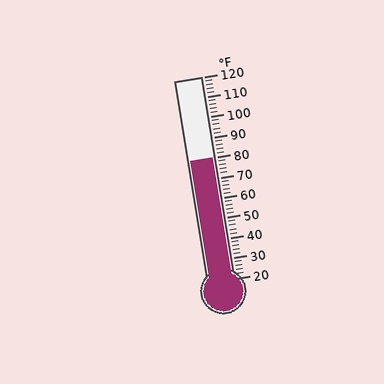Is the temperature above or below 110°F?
The temperature is below 110°F.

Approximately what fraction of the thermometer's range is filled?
The thermometer is filled to approximately 60% of its range.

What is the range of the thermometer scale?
The thermometer scale ranges from 20°F to 120°F.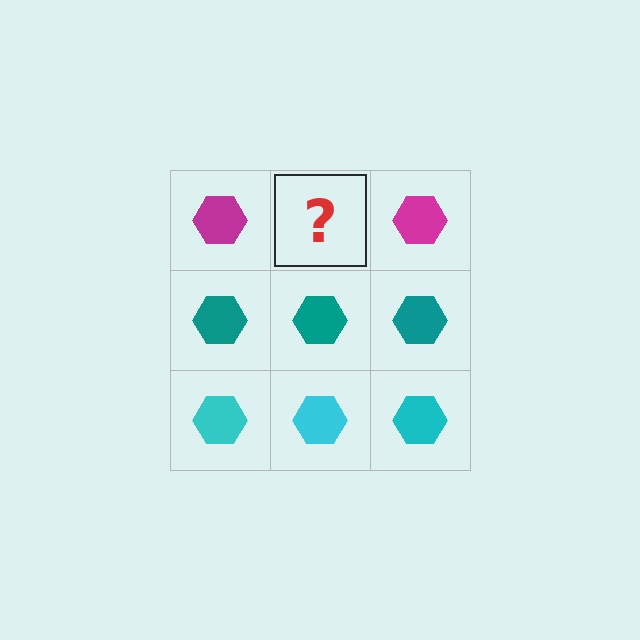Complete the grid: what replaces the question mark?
The question mark should be replaced with a magenta hexagon.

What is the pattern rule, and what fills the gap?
The rule is that each row has a consistent color. The gap should be filled with a magenta hexagon.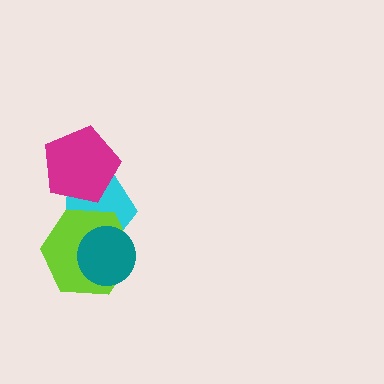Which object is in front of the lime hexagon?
The teal circle is in front of the lime hexagon.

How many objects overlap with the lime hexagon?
2 objects overlap with the lime hexagon.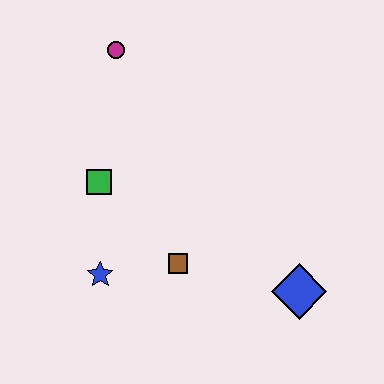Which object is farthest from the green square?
The blue diamond is farthest from the green square.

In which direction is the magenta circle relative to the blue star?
The magenta circle is above the blue star.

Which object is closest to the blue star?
The brown square is closest to the blue star.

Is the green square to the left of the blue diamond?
Yes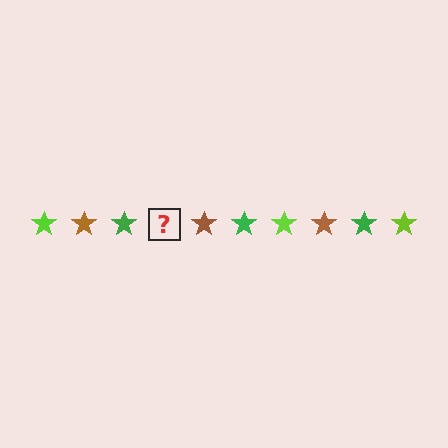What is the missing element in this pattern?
The missing element is a lime star.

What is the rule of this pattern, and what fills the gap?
The rule is that the pattern cycles through lime, brown, green stars. The gap should be filled with a lime star.